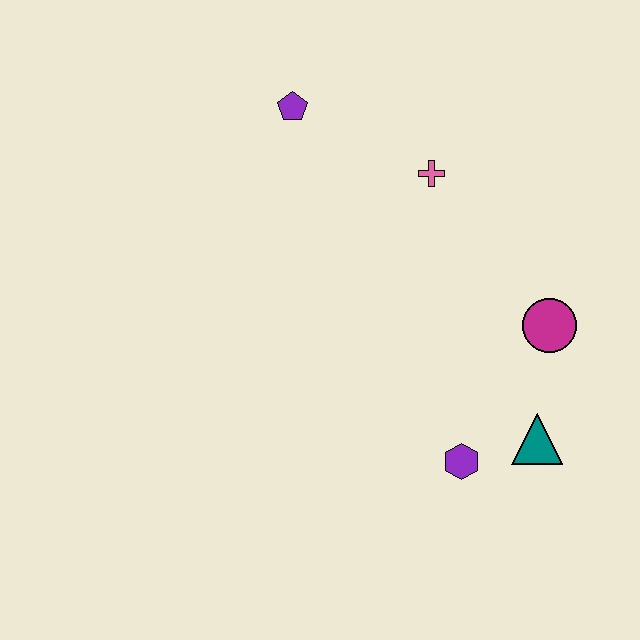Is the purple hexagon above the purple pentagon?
No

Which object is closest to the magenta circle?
The teal triangle is closest to the magenta circle.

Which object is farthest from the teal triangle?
The purple pentagon is farthest from the teal triangle.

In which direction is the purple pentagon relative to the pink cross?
The purple pentagon is to the left of the pink cross.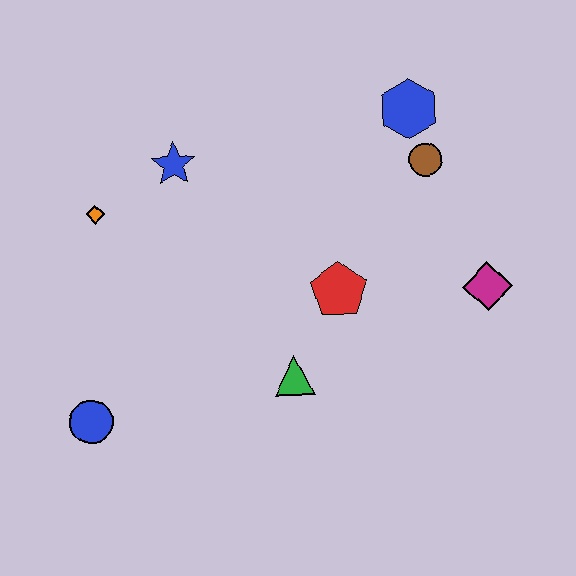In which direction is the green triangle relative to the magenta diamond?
The green triangle is to the left of the magenta diamond.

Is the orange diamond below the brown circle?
Yes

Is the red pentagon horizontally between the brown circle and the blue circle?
Yes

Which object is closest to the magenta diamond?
The brown circle is closest to the magenta diamond.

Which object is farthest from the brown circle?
The blue circle is farthest from the brown circle.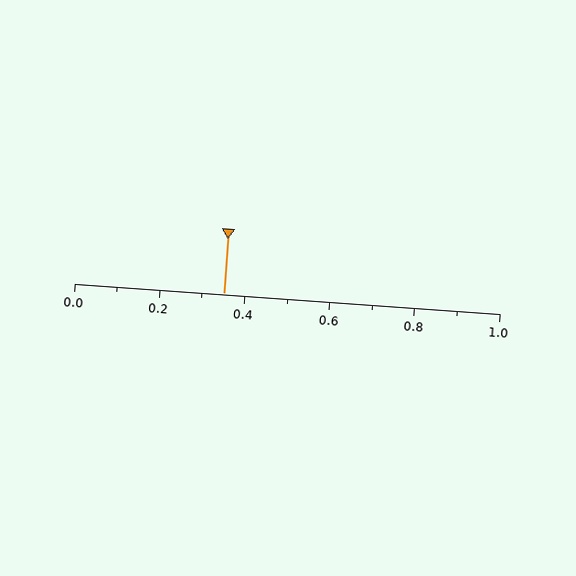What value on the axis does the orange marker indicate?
The marker indicates approximately 0.35.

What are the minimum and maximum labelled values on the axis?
The axis runs from 0.0 to 1.0.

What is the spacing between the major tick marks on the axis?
The major ticks are spaced 0.2 apart.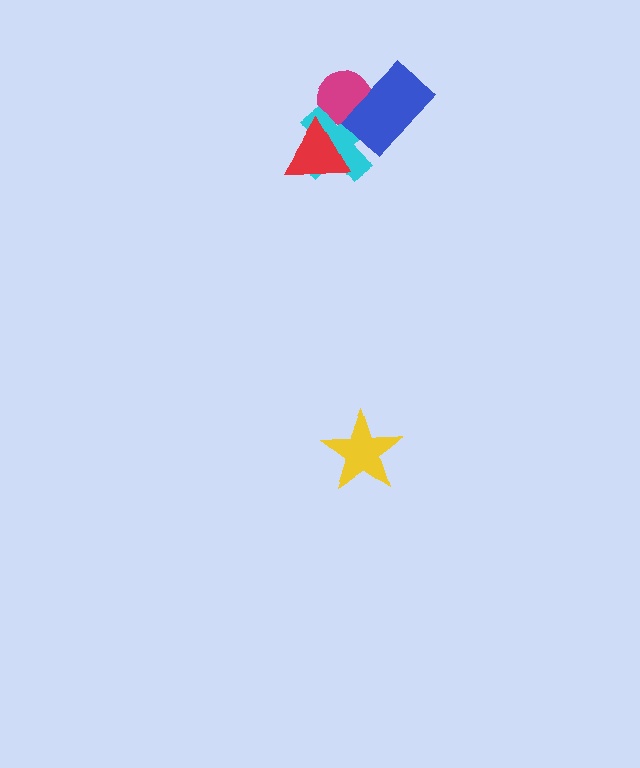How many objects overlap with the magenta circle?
2 objects overlap with the magenta circle.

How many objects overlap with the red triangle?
1 object overlaps with the red triangle.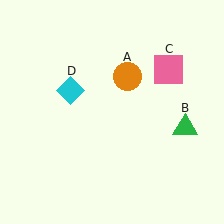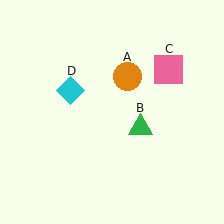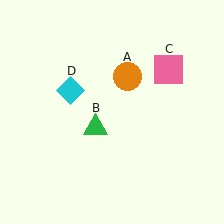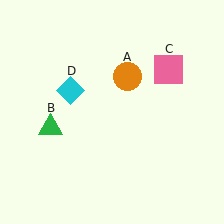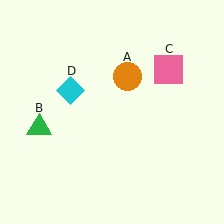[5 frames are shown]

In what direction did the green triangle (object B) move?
The green triangle (object B) moved left.